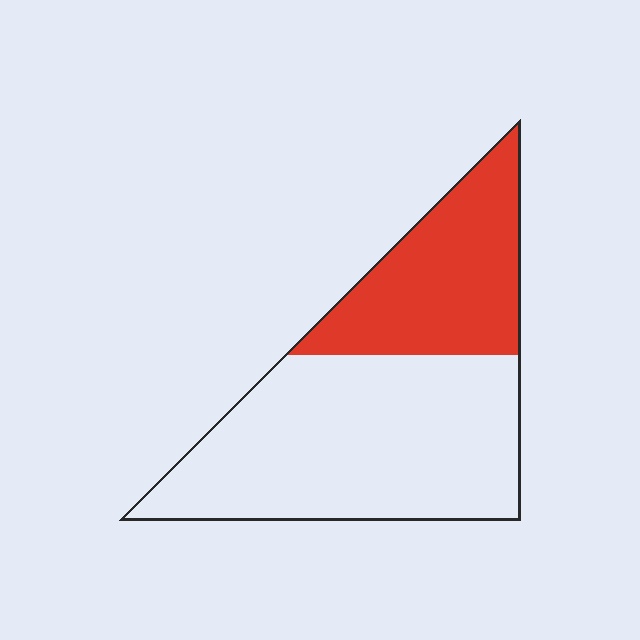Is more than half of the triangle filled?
No.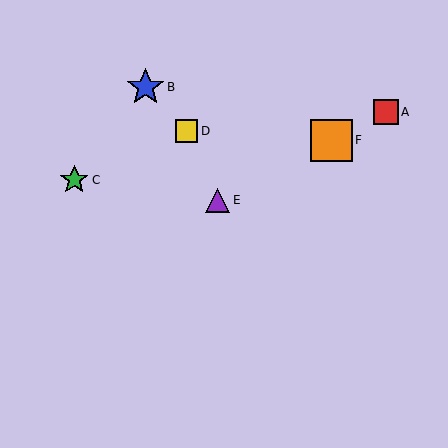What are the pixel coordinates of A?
Object A is at (386, 112).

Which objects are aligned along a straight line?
Objects A, E, F are aligned along a straight line.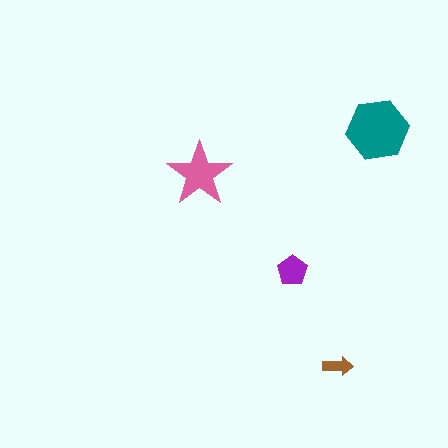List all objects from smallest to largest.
The brown arrow, the purple pentagon, the pink star, the teal hexagon.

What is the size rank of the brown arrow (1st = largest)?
4th.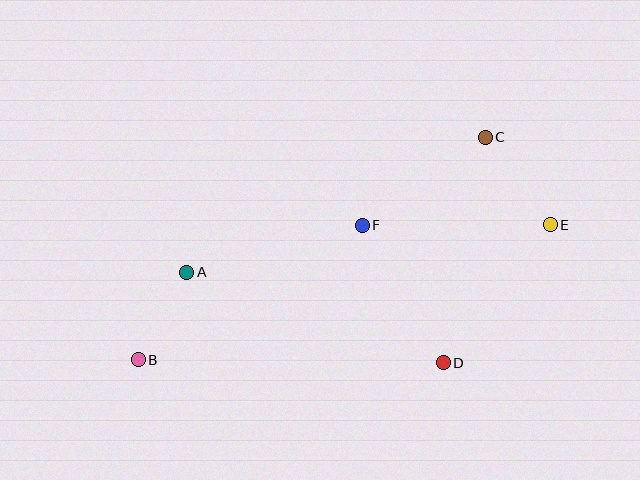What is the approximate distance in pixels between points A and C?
The distance between A and C is approximately 328 pixels.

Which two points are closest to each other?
Points A and B are closest to each other.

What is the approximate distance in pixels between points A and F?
The distance between A and F is approximately 182 pixels.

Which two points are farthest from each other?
Points B and E are farthest from each other.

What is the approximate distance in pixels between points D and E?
The distance between D and E is approximately 175 pixels.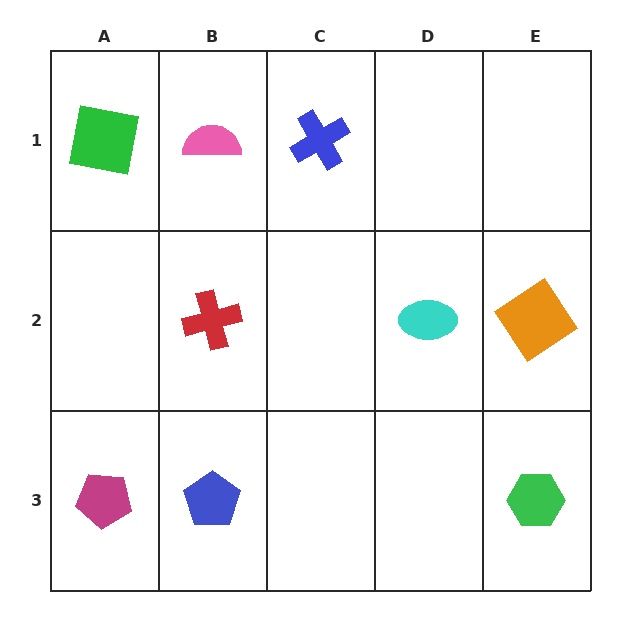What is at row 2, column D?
A cyan ellipse.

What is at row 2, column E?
An orange diamond.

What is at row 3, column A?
A magenta pentagon.